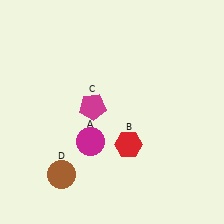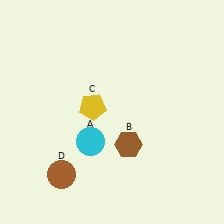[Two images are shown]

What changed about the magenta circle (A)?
In Image 1, A is magenta. In Image 2, it changed to cyan.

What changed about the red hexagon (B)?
In Image 1, B is red. In Image 2, it changed to brown.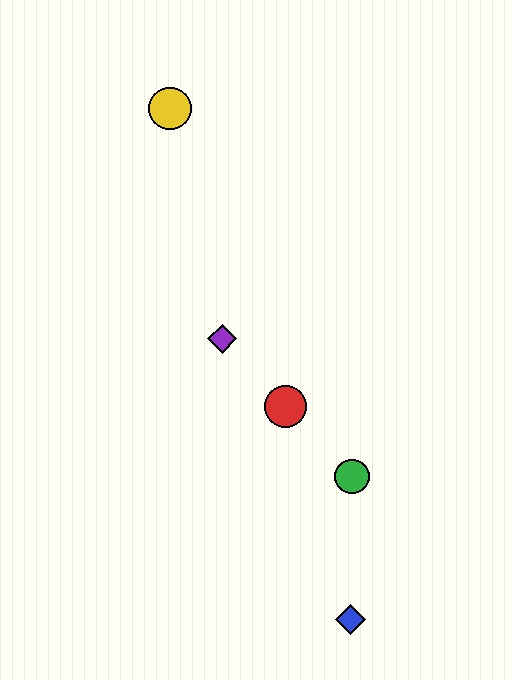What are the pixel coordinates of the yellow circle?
The yellow circle is at (170, 109).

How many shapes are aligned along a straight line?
3 shapes (the red circle, the green circle, the purple diamond) are aligned along a straight line.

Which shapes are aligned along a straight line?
The red circle, the green circle, the purple diamond are aligned along a straight line.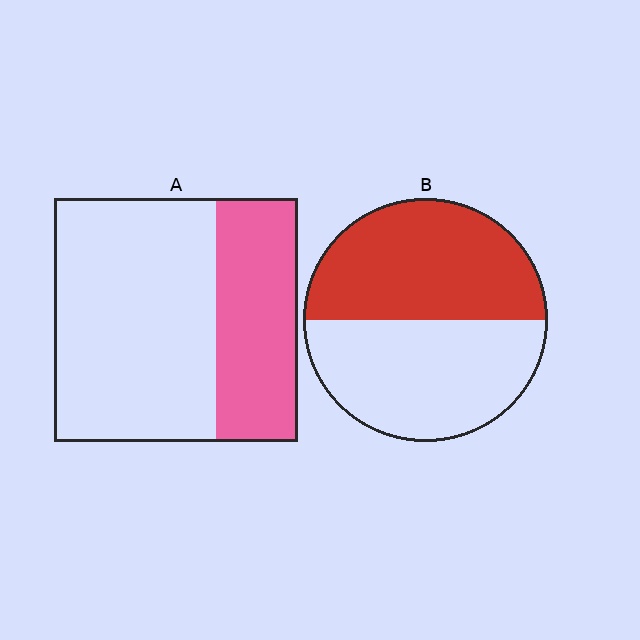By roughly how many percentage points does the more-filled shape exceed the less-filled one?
By roughly 15 percentage points (B over A).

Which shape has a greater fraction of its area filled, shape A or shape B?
Shape B.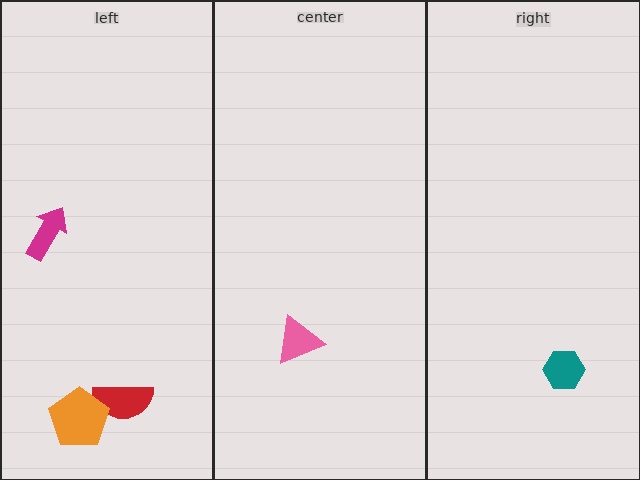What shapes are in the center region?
The pink triangle.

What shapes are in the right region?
The teal hexagon.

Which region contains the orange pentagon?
The left region.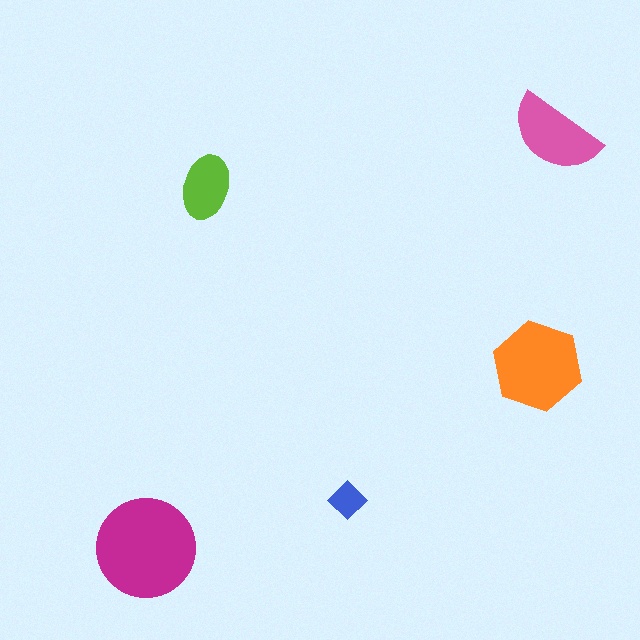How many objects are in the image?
There are 5 objects in the image.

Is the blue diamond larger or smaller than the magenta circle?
Smaller.